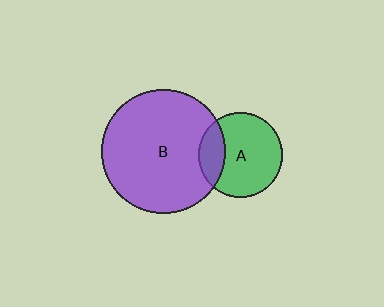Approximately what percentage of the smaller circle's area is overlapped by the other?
Approximately 20%.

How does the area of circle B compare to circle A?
Approximately 2.1 times.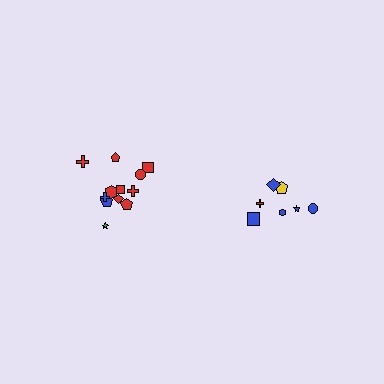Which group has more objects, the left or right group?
The left group.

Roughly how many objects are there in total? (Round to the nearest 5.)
Roughly 20 objects in total.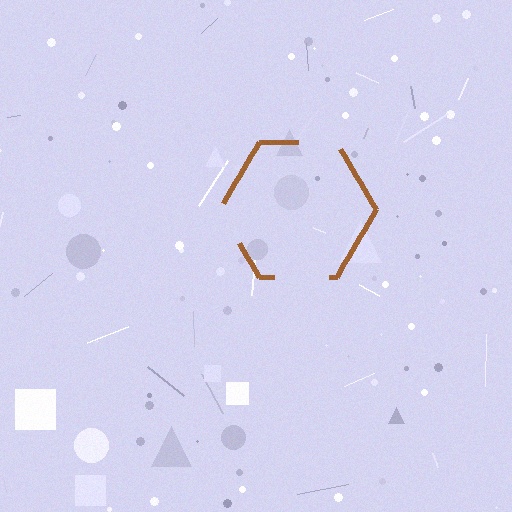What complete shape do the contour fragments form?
The contour fragments form a hexagon.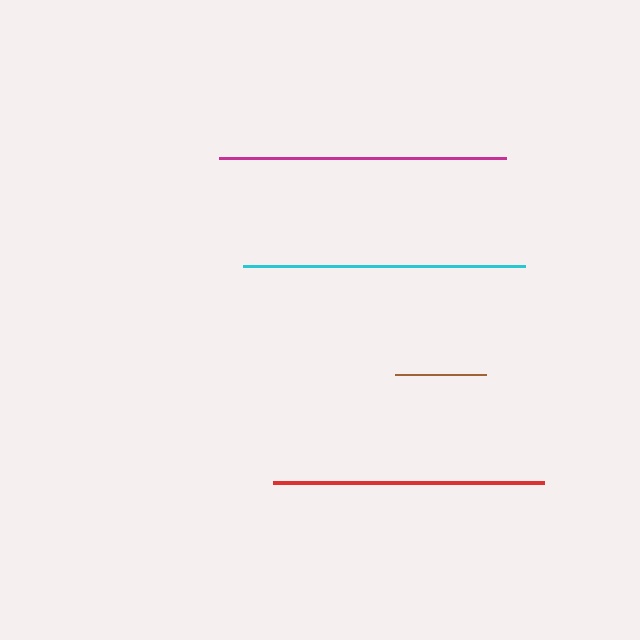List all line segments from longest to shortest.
From longest to shortest: magenta, cyan, red, brown.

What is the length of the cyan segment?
The cyan segment is approximately 282 pixels long.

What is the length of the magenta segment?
The magenta segment is approximately 286 pixels long.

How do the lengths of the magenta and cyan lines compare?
The magenta and cyan lines are approximately the same length.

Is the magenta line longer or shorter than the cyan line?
The magenta line is longer than the cyan line.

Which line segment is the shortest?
The brown line is the shortest at approximately 91 pixels.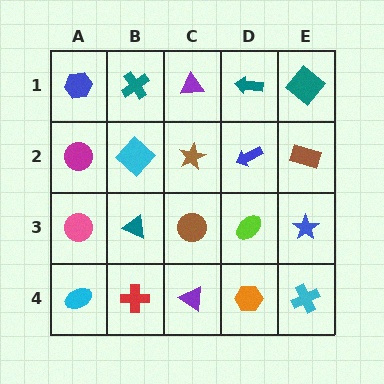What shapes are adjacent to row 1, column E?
A brown rectangle (row 2, column E), a teal arrow (row 1, column D).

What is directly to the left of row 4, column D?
A purple triangle.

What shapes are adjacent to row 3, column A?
A magenta circle (row 2, column A), a cyan ellipse (row 4, column A), a teal triangle (row 3, column B).